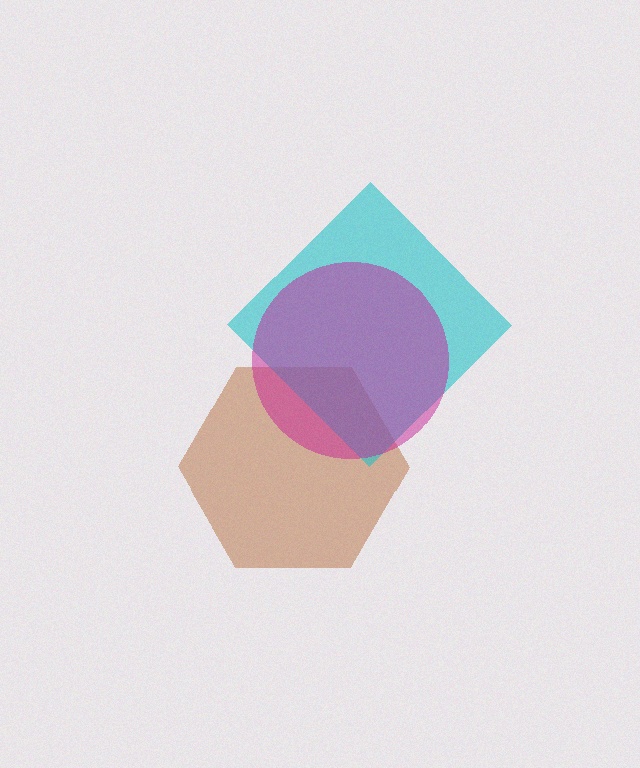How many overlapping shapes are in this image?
There are 3 overlapping shapes in the image.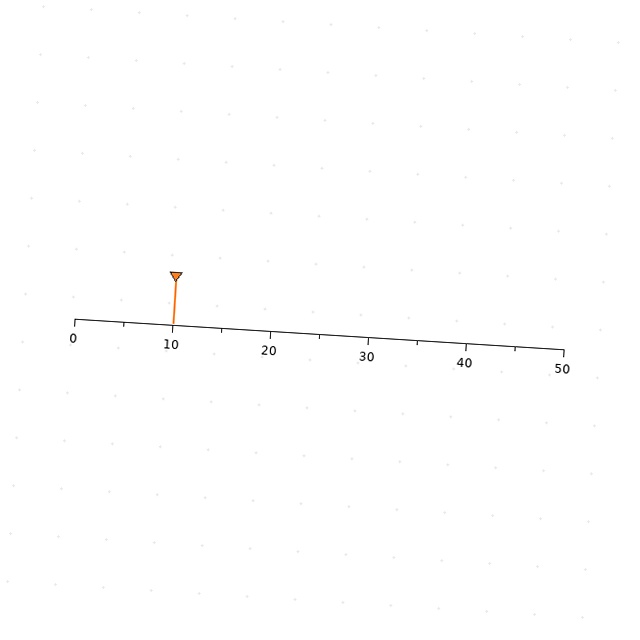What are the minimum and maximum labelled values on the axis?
The axis runs from 0 to 50.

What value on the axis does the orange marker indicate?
The marker indicates approximately 10.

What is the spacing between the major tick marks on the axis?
The major ticks are spaced 10 apart.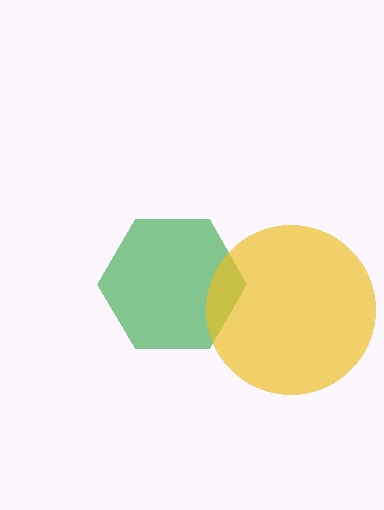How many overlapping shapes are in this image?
There are 2 overlapping shapes in the image.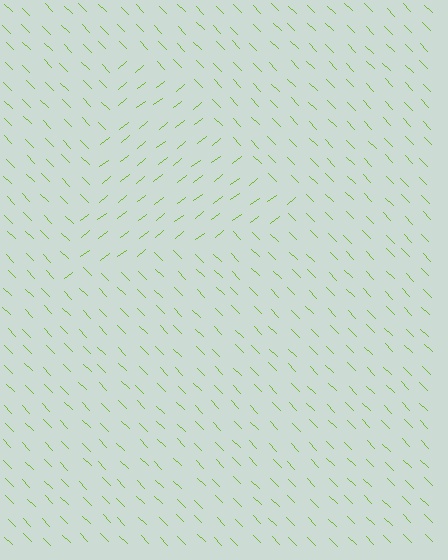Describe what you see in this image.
The image is filled with small lime line segments. A triangle region in the image has lines oriented differently from the surrounding lines, creating a visible texture boundary.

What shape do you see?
I see a triangle.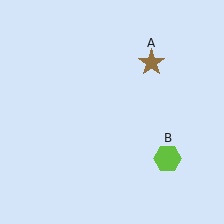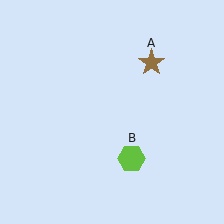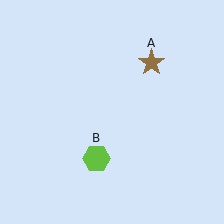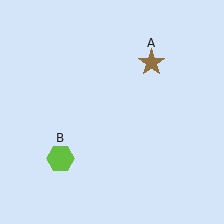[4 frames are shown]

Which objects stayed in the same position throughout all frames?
Brown star (object A) remained stationary.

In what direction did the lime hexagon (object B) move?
The lime hexagon (object B) moved left.